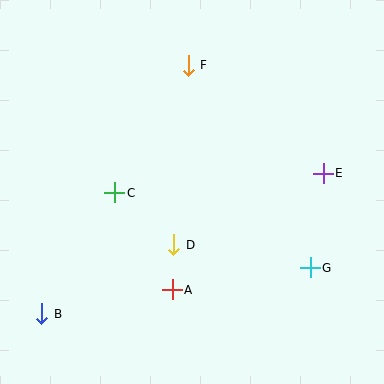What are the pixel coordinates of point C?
Point C is at (115, 193).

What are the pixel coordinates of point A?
Point A is at (172, 290).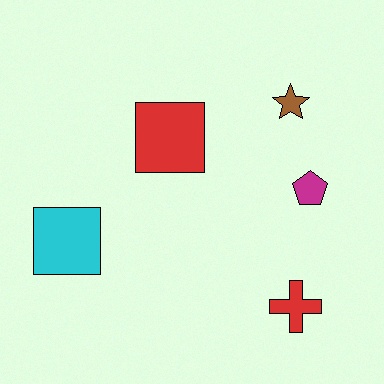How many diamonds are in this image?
There are no diamonds.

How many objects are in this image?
There are 5 objects.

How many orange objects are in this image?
There are no orange objects.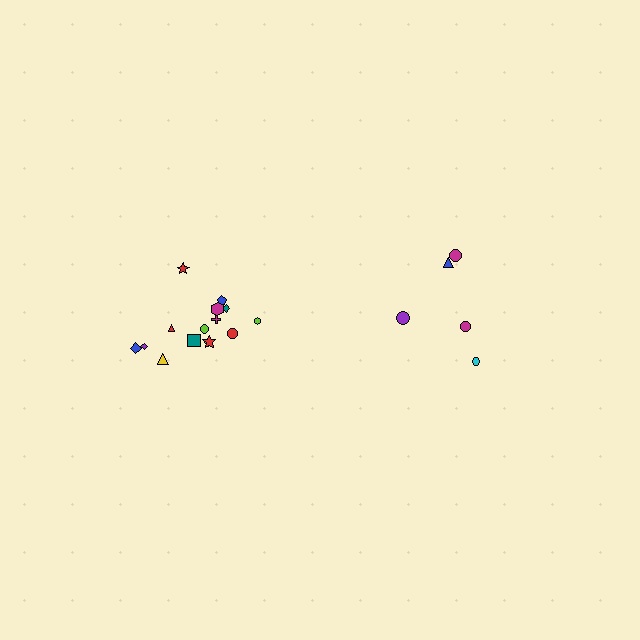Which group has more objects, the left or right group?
The left group.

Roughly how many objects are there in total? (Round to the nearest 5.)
Roughly 20 objects in total.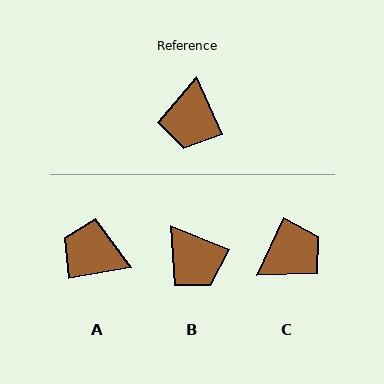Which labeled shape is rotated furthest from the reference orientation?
C, about 132 degrees away.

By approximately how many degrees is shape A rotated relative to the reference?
Approximately 104 degrees clockwise.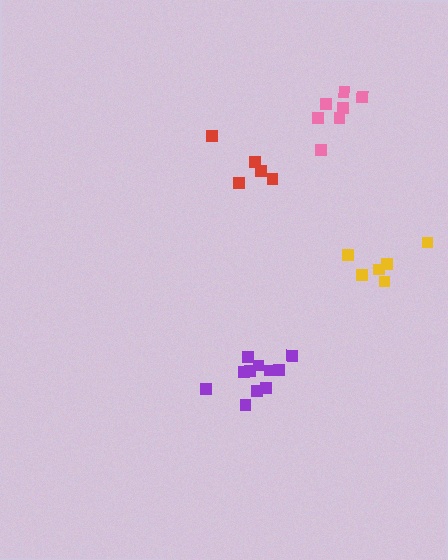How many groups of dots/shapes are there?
There are 4 groups.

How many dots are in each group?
Group 1: 6 dots, Group 2: 5 dots, Group 3: 7 dots, Group 4: 11 dots (29 total).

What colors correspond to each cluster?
The clusters are colored: yellow, red, pink, purple.